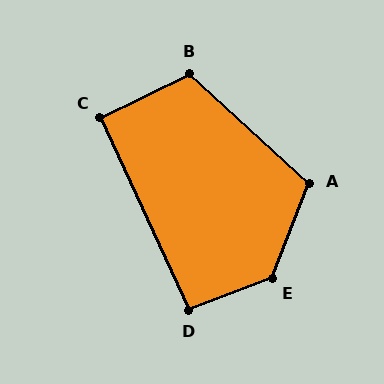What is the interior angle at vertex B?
Approximately 112 degrees (obtuse).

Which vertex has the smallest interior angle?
C, at approximately 91 degrees.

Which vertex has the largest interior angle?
E, at approximately 132 degrees.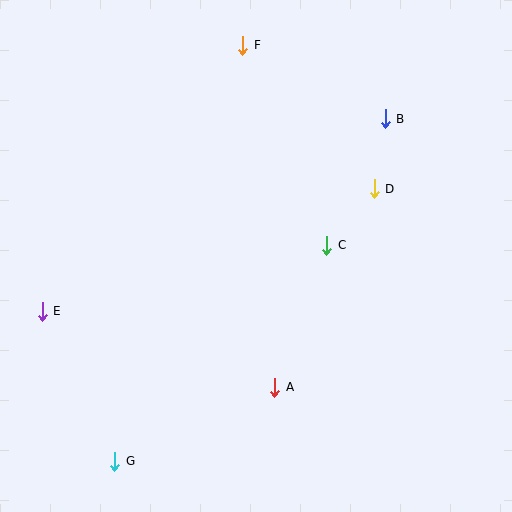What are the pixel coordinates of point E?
Point E is at (42, 311).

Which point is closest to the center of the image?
Point C at (327, 245) is closest to the center.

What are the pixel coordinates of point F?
Point F is at (243, 45).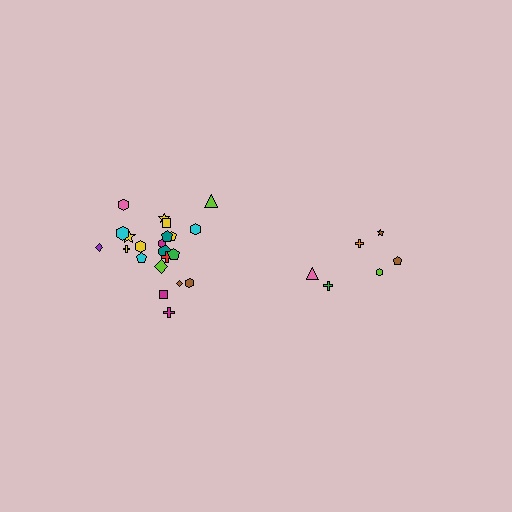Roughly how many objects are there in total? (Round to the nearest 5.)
Roughly 30 objects in total.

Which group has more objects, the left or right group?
The left group.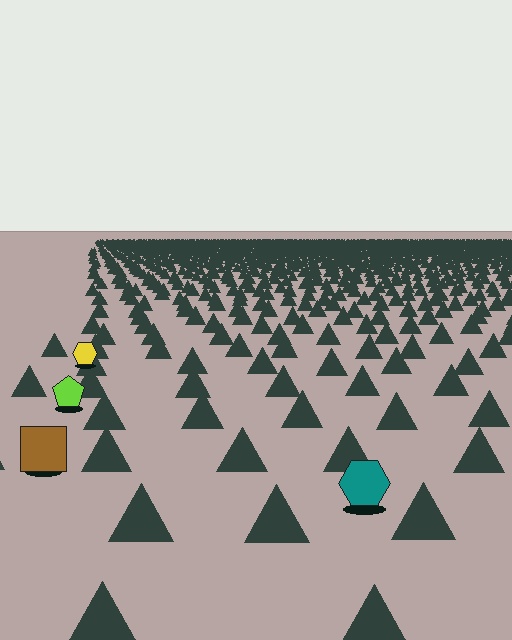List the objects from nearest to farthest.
From nearest to farthest: the teal hexagon, the brown square, the lime pentagon, the yellow hexagon.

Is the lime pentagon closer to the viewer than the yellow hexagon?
Yes. The lime pentagon is closer — you can tell from the texture gradient: the ground texture is coarser near it.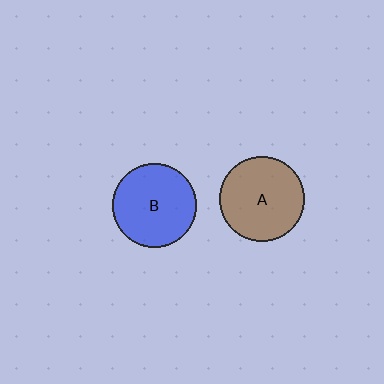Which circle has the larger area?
Circle A (brown).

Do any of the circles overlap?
No, none of the circles overlap.